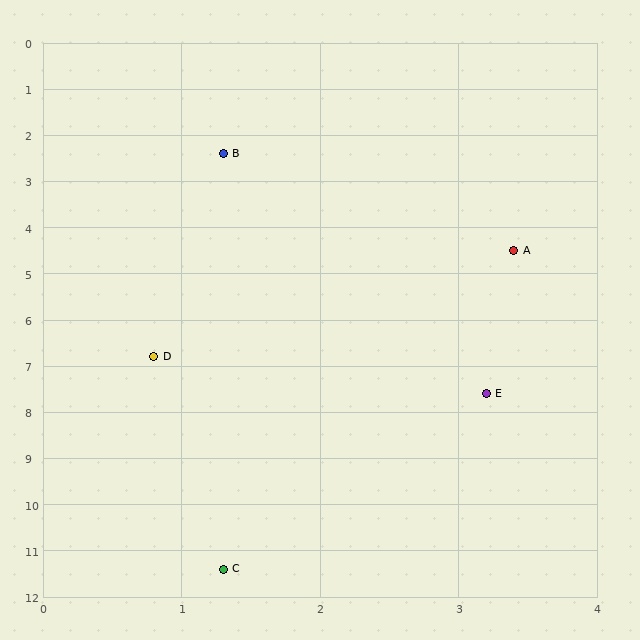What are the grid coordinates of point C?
Point C is at approximately (1.3, 11.4).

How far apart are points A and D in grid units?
Points A and D are about 3.5 grid units apart.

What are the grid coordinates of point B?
Point B is at approximately (1.3, 2.4).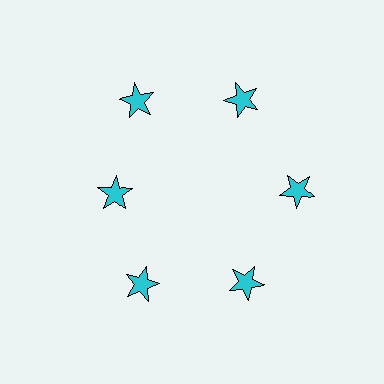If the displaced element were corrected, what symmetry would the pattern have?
It would have 6-fold rotational symmetry — the pattern would map onto itself every 60 degrees.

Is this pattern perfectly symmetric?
No. The 6 cyan stars are arranged in a ring, but one element near the 9 o'clock position is pulled inward toward the center, breaking the 6-fold rotational symmetry.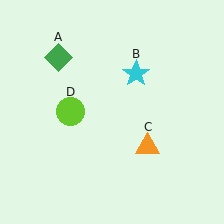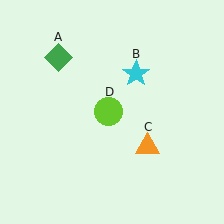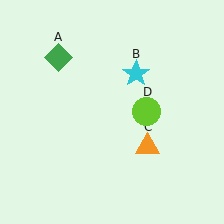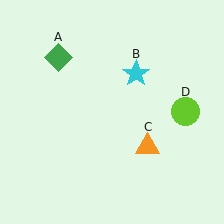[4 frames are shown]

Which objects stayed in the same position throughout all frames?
Green diamond (object A) and cyan star (object B) and orange triangle (object C) remained stationary.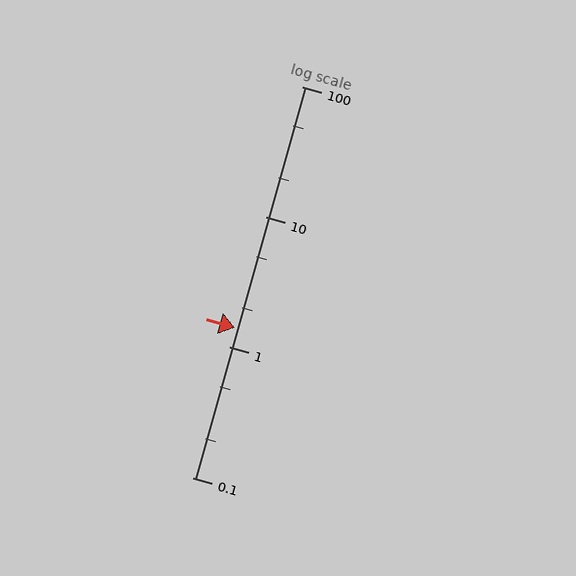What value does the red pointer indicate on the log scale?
The pointer indicates approximately 1.4.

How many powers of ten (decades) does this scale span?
The scale spans 3 decades, from 0.1 to 100.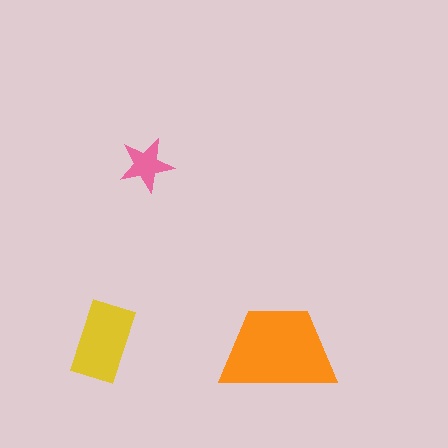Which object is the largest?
The orange trapezoid.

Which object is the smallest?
The pink star.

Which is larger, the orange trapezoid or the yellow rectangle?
The orange trapezoid.